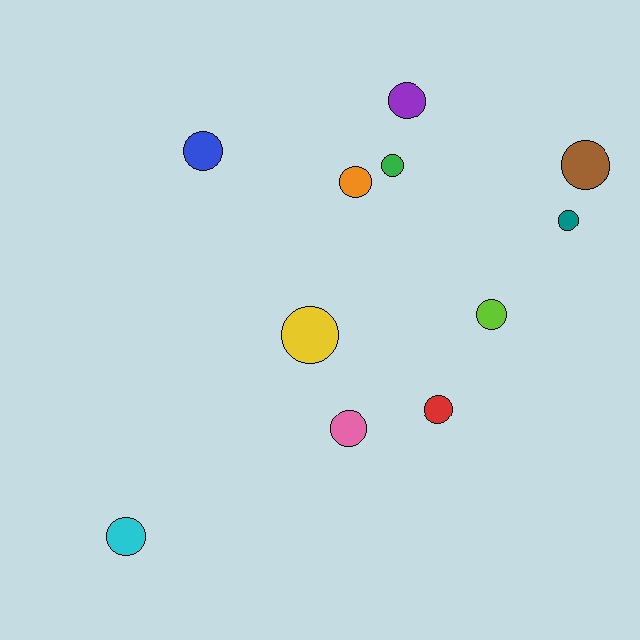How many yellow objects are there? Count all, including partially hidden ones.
There is 1 yellow object.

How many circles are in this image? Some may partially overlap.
There are 11 circles.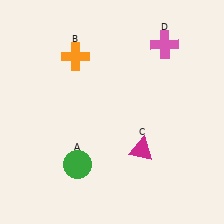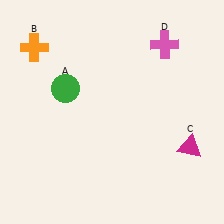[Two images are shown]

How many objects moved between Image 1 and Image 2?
3 objects moved between the two images.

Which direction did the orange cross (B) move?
The orange cross (B) moved left.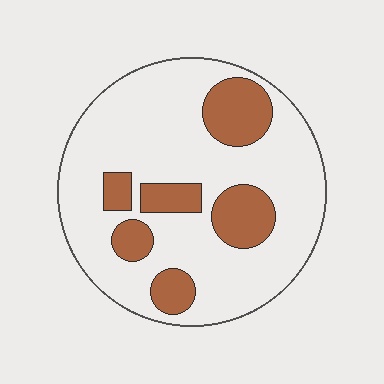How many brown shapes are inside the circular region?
6.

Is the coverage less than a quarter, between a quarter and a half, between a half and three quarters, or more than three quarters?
Less than a quarter.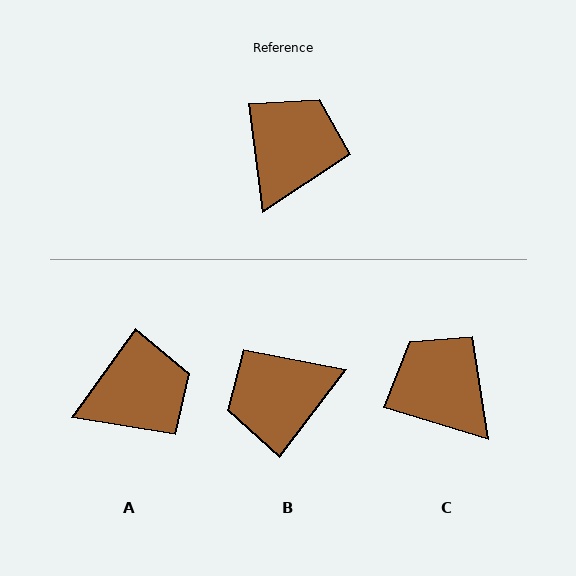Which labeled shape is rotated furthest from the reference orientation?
B, about 135 degrees away.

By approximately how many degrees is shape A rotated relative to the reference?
Approximately 43 degrees clockwise.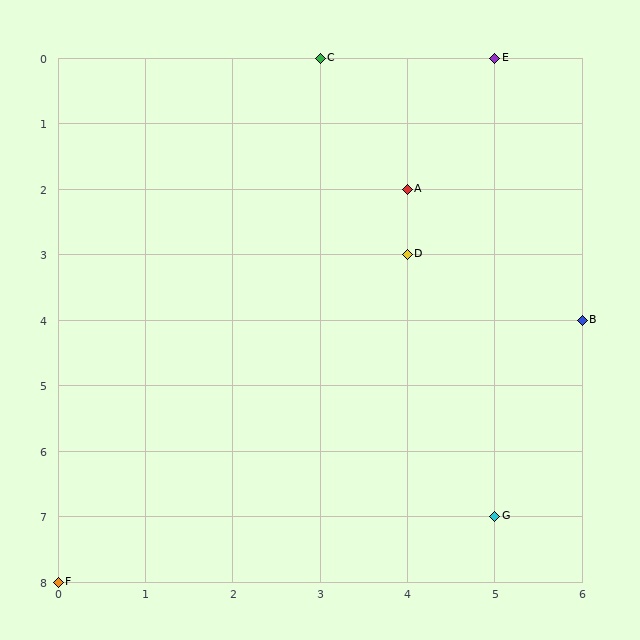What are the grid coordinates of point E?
Point E is at grid coordinates (5, 0).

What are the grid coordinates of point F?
Point F is at grid coordinates (0, 8).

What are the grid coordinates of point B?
Point B is at grid coordinates (6, 4).